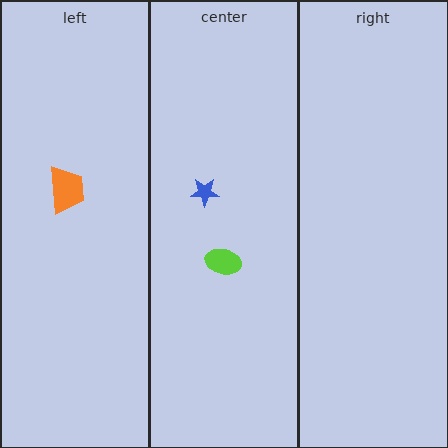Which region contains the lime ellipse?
The center region.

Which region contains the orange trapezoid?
The left region.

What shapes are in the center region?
The blue star, the lime ellipse.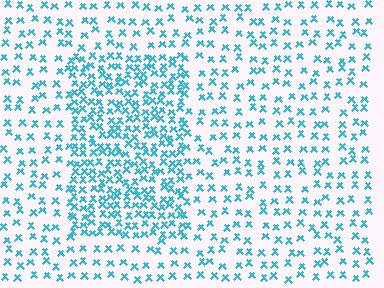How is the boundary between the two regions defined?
The boundary is defined by a change in element density (approximately 2.1x ratio). All elements are the same color, size, and shape.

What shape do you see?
I see a rectangle.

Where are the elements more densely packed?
The elements are more densely packed inside the rectangle boundary.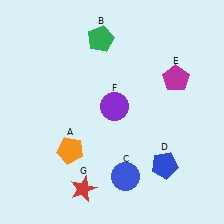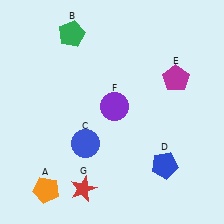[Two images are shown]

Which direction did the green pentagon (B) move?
The green pentagon (B) moved left.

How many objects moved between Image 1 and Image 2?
3 objects moved between the two images.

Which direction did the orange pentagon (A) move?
The orange pentagon (A) moved down.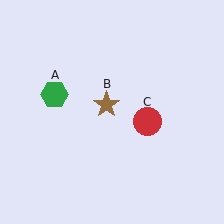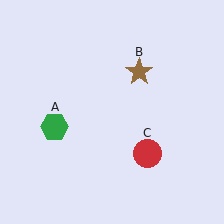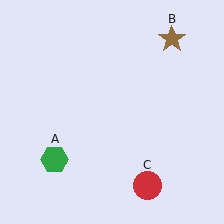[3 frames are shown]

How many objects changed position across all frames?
3 objects changed position: green hexagon (object A), brown star (object B), red circle (object C).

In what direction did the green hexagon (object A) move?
The green hexagon (object A) moved down.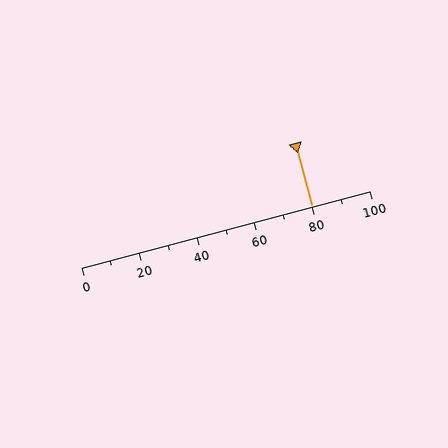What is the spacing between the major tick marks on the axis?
The major ticks are spaced 20 apart.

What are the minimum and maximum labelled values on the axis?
The axis runs from 0 to 100.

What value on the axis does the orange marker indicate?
The marker indicates approximately 80.